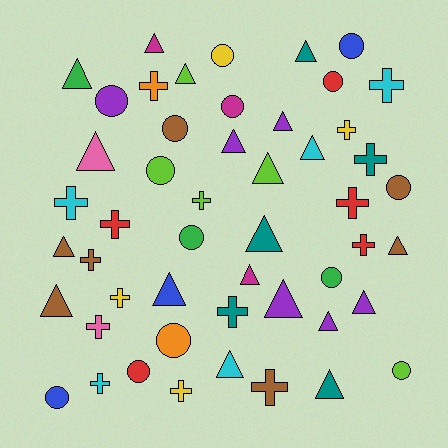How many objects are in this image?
There are 50 objects.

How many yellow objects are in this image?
There are 4 yellow objects.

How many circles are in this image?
There are 14 circles.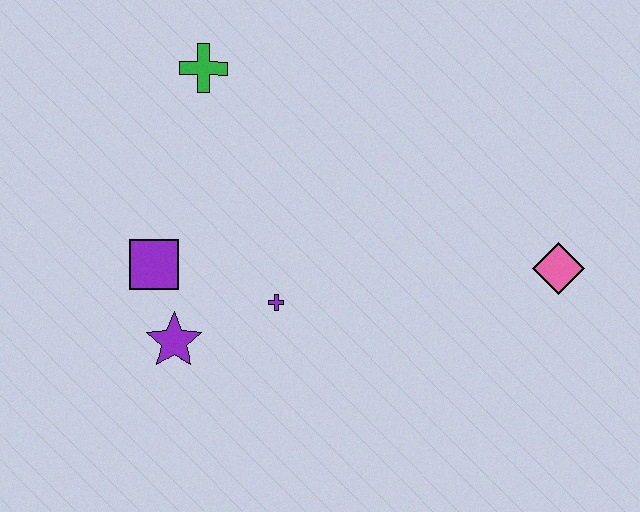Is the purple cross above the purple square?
No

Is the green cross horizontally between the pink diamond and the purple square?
Yes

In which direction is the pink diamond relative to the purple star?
The pink diamond is to the right of the purple star.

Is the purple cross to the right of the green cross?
Yes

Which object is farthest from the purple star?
The pink diamond is farthest from the purple star.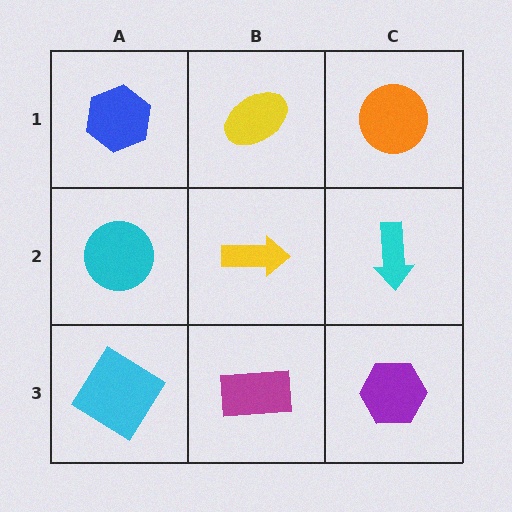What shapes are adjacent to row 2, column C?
An orange circle (row 1, column C), a purple hexagon (row 3, column C), a yellow arrow (row 2, column B).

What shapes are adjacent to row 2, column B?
A yellow ellipse (row 1, column B), a magenta rectangle (row 3, column B), a cyan circle (row 2, column A), a cyan arrow (row 2, column C).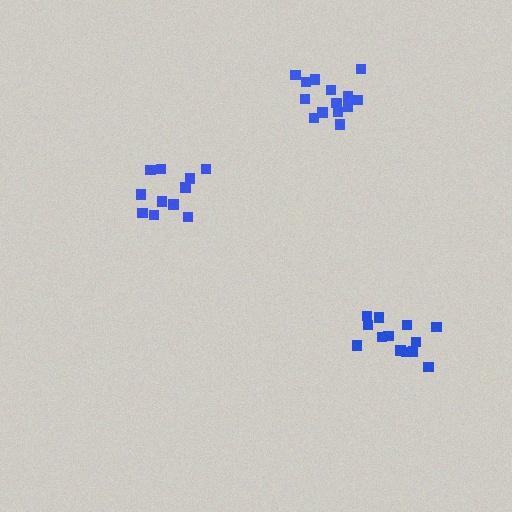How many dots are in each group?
Group 1: 11 dots, Group 2: 13 dots, Group 3: 14 dots (38 total).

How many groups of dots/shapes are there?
There are 3 groups.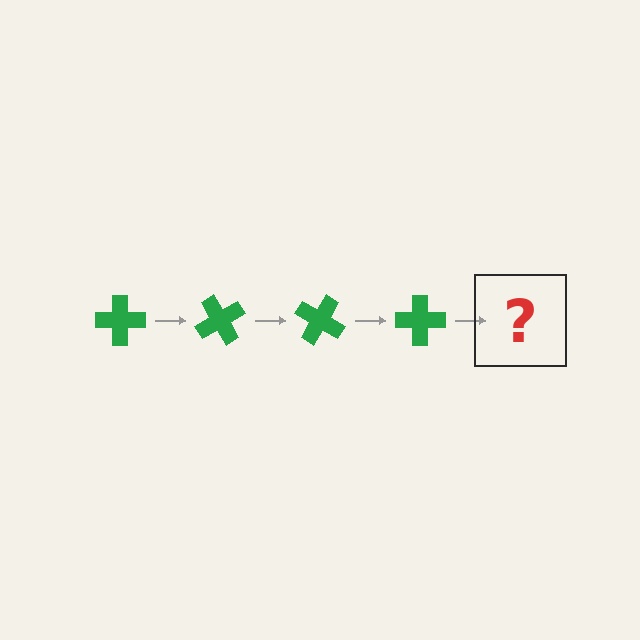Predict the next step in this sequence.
The next step is a green cross rotated 240 degrees.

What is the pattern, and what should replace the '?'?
The pattern is that the cross rotates 60 degrees each step. The '?' should be a green cross rotated 240 degrees.